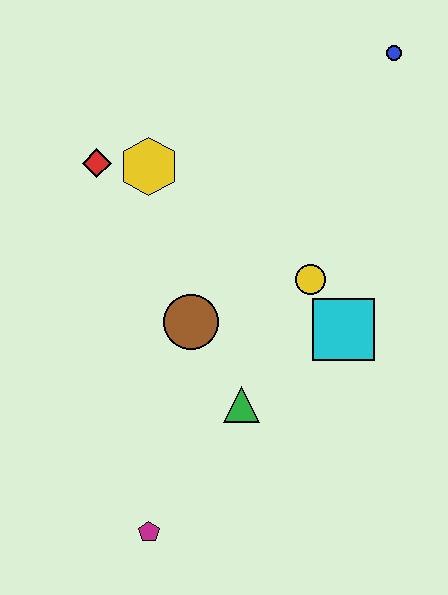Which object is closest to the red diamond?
The yellow hexagon is closest to the red diamond.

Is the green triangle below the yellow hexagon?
Yes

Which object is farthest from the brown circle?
The blue circle is farthest from the brown circle.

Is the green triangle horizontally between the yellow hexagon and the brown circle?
No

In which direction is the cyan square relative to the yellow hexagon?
The cyan square is to the right of the yellow hexagon.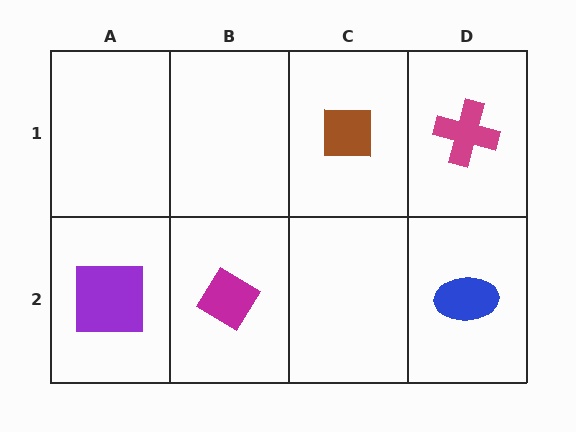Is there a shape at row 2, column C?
No, that cell is empty.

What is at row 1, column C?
A brown square.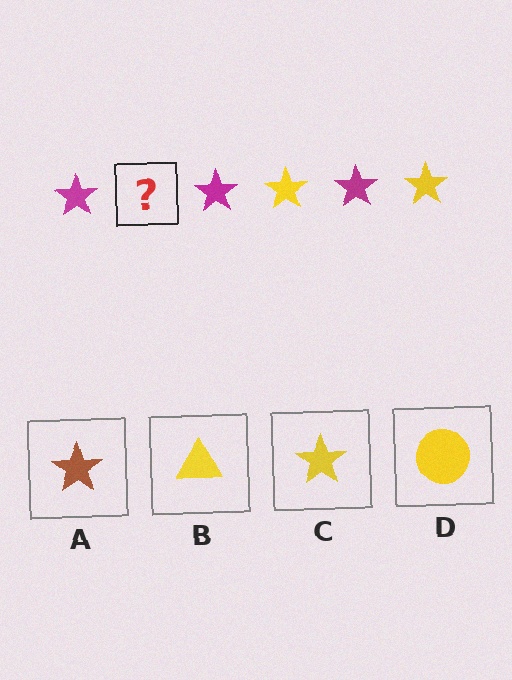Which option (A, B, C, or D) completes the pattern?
C.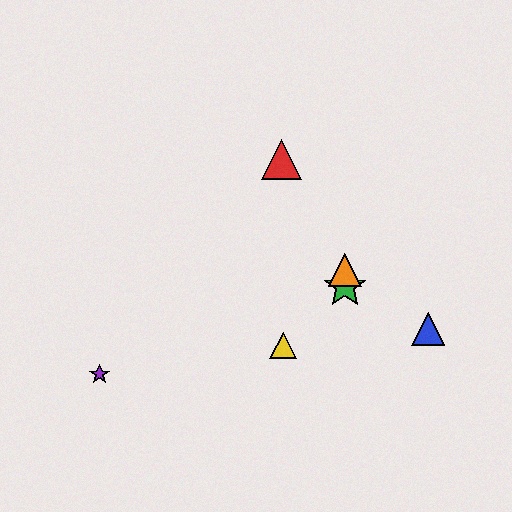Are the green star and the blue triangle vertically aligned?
No, the green star is at x≈345 and the blue triangle is at x≈428.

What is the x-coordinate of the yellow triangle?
The yellow triangle is at x≈283.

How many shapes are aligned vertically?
2 shapes (the green star, the orange triangle) are aligned vertically.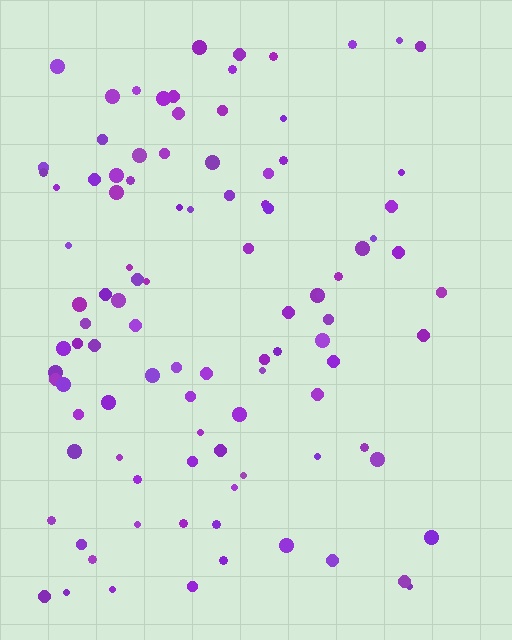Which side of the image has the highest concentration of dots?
The left.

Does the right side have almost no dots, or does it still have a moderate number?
Still a moderate number, just noticeably fewer than the left.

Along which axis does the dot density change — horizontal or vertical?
Horizontal.